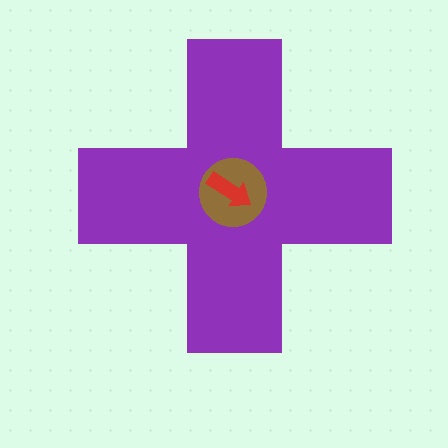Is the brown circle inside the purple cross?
Yes.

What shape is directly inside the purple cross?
The brown circle.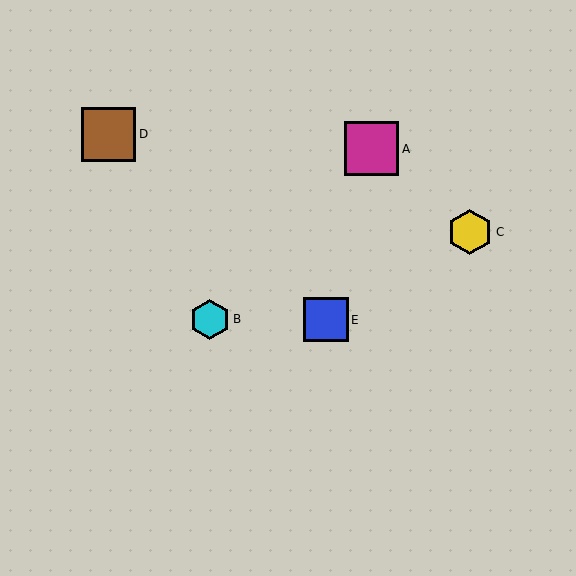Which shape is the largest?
The brown square (labeled D) is the largest.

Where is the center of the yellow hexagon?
The center of the yellow hexagon is at (470, 232).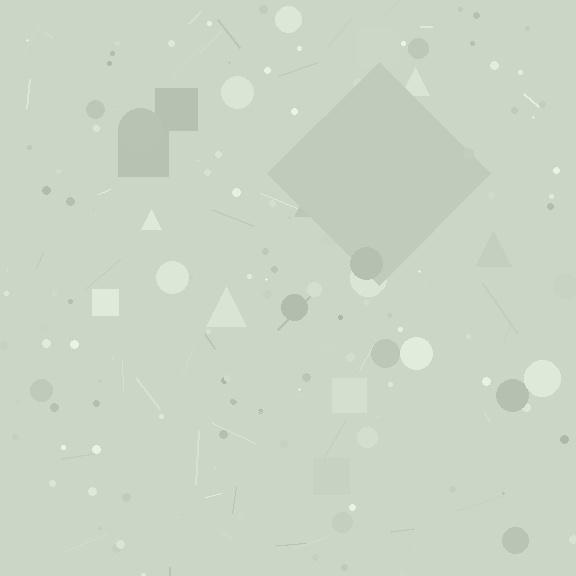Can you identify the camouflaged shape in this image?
The camouflaged shape is a diamond.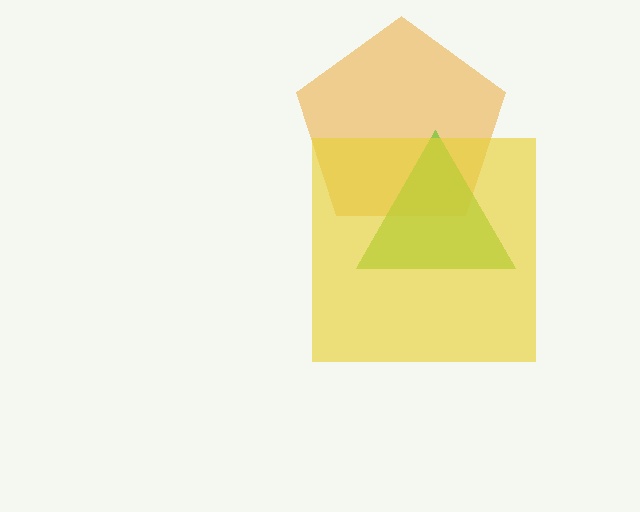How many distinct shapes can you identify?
There are 3 distinct shapes: an orange pentagon, a lime triangle, a yellow square.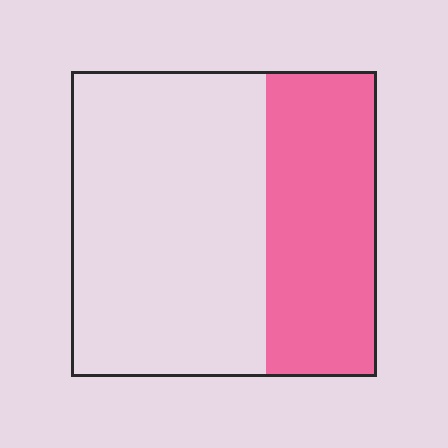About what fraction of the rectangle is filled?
About three eighths (3/8).